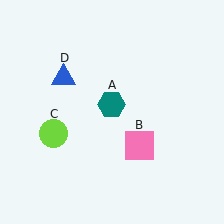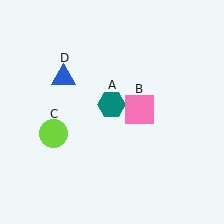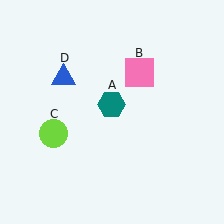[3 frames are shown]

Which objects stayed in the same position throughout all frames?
Teal hexagon (object A) and lime circle (object C) and blue triangle (object D) remained stationary.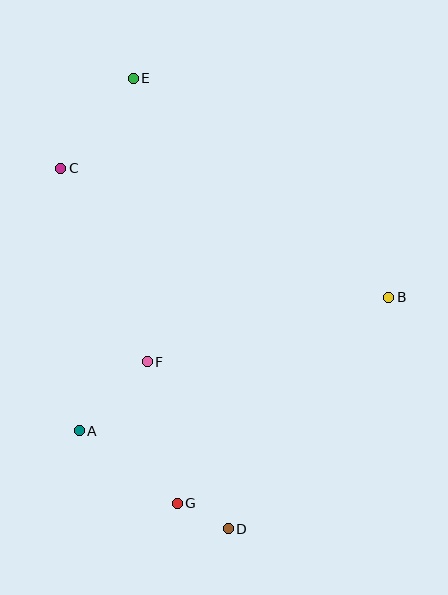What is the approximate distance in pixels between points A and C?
The distance between A and C is approximately 263 pixels.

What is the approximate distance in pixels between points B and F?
The distance between B and F is approximately 250 pixels.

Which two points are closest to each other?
Points D and G are closest to each other.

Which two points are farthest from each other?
Points D and E are farthest from each other.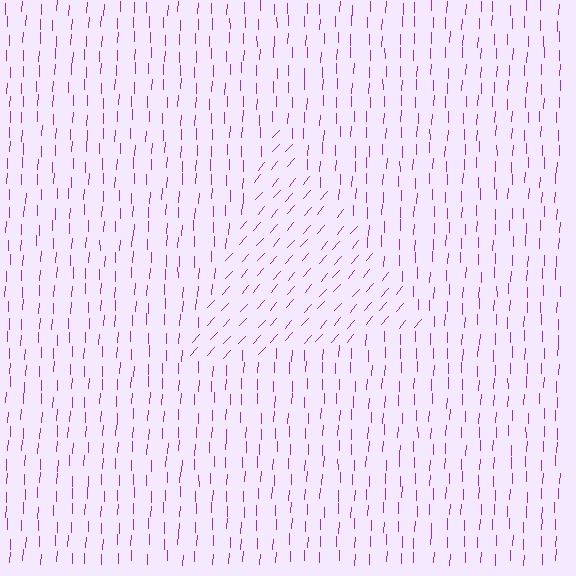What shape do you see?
I see a triangle.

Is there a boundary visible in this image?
Yes, there is a texture boundary formed by a change in line orientation.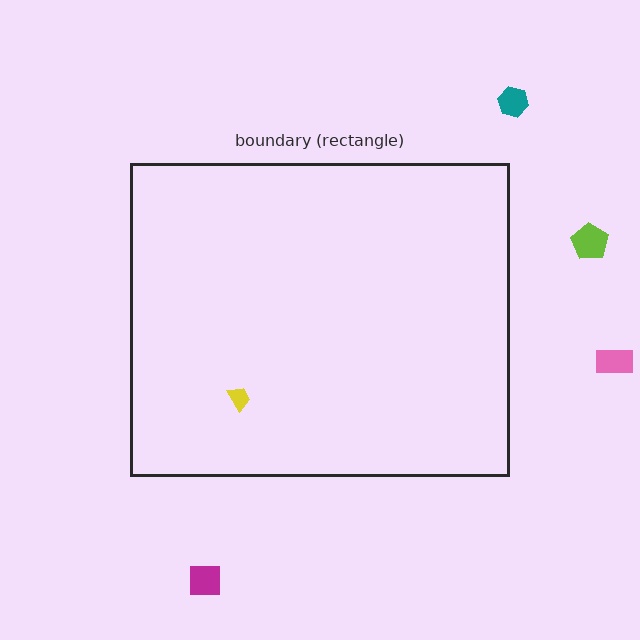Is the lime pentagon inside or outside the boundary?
Outside.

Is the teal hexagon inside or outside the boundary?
Outside.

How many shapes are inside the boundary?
1 inside, 4 outside.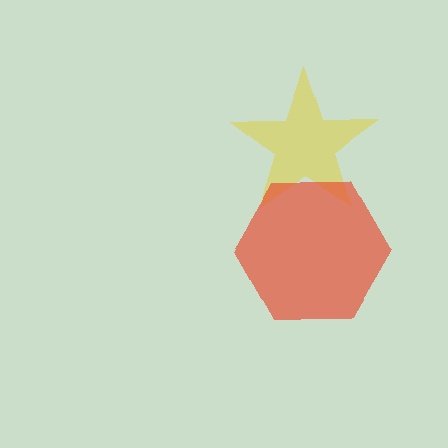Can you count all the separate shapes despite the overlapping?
Yes, there are 2 separate shapes.